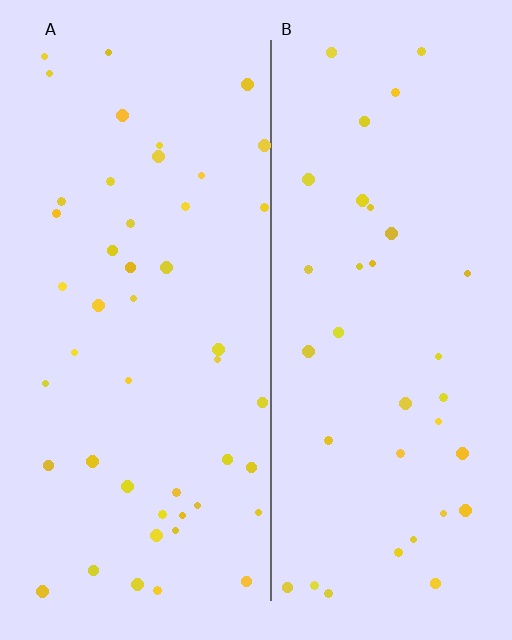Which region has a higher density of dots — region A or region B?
A (the left).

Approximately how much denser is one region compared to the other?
Approximately 1.3× — region A over region B.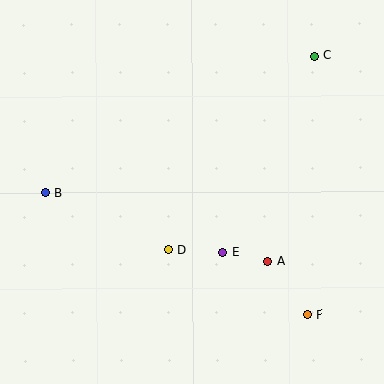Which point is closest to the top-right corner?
Point C is closest to the top-right corner.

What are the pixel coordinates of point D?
Point D is at (168, 250).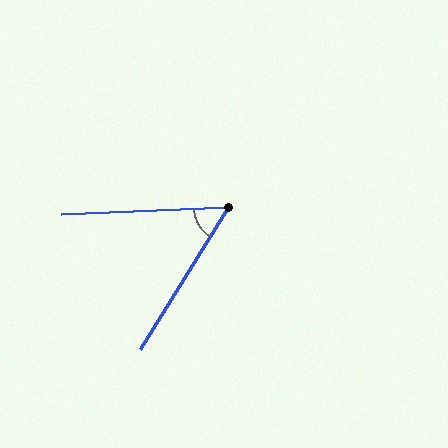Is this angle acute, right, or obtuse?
It is acute.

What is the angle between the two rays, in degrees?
Approximately 56 degrees.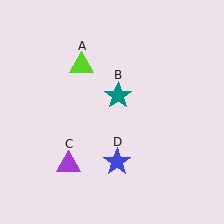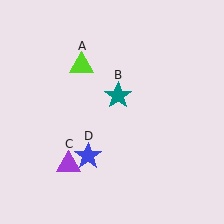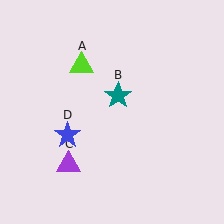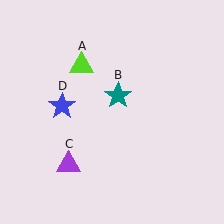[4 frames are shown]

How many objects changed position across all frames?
1 object changed position: blue star (object D).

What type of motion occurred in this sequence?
The blue star (object D) rotated clockwise around the center of the scene.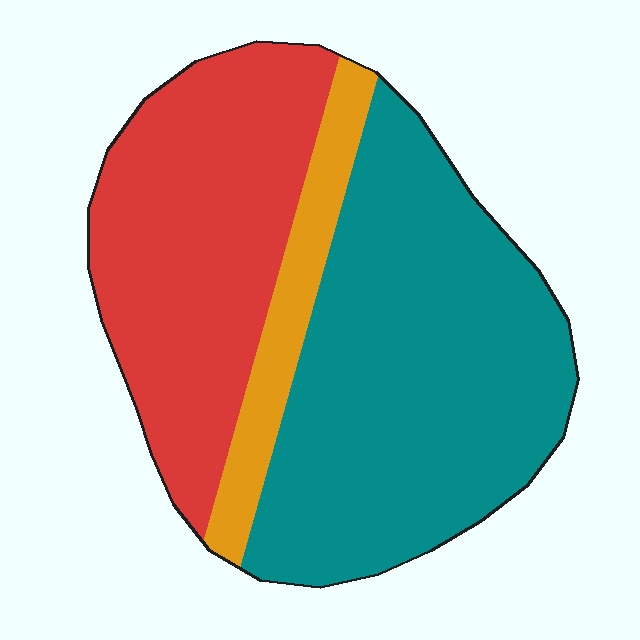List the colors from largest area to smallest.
From largest to smallest: teal, red, orange.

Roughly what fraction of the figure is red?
Red covers 37% of the figure.